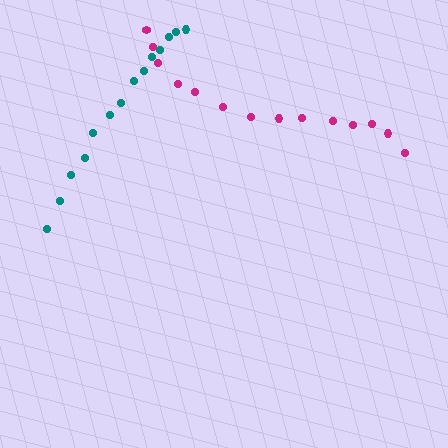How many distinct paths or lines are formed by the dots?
There are 2 distinct paths.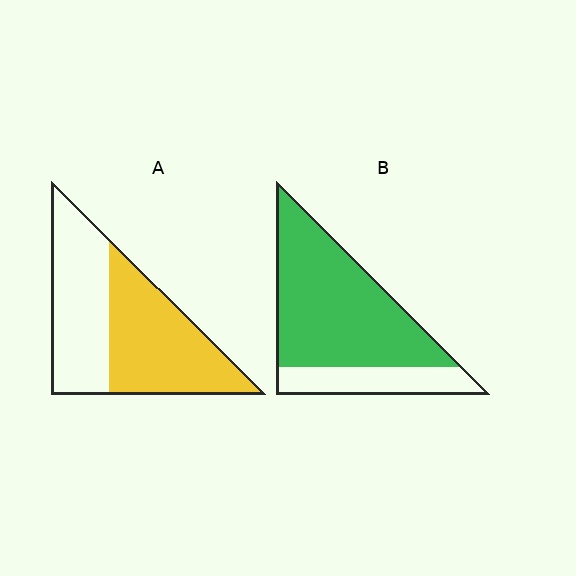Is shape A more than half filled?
Roughly half.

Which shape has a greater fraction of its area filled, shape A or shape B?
Shape B.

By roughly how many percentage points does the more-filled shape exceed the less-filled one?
By roughly 20 percentage points (B over A).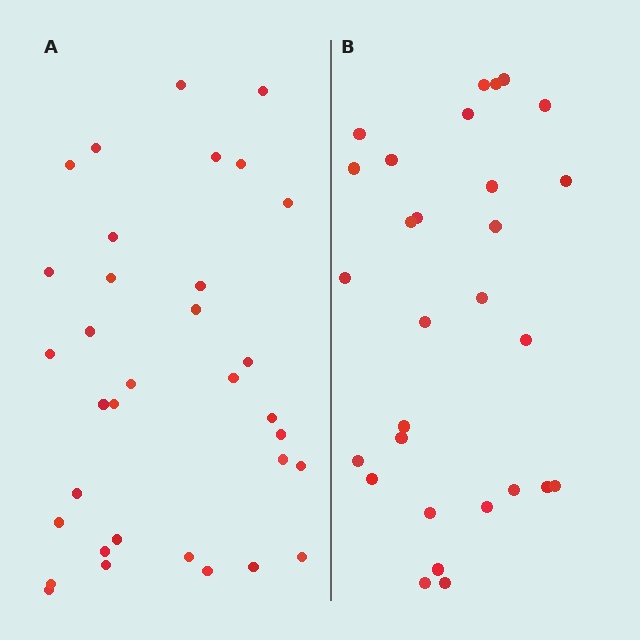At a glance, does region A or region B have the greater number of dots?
Region A (the left region) has more dots.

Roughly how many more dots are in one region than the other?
Region A has about 5 more dots than region B.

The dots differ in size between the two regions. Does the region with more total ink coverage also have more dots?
No. Region B has more total ink coverage because its dots are larger, but region A actually contains more individual dots. Total area can be misleading — the number of items is what matters here.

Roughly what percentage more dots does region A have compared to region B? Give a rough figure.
About 15% more.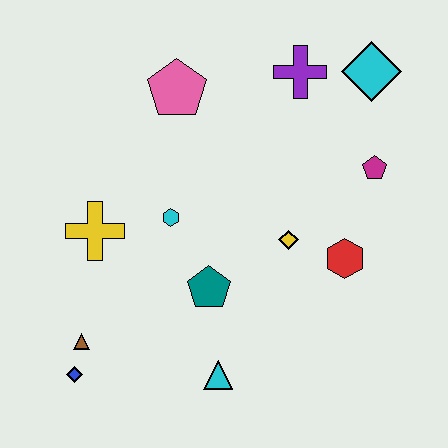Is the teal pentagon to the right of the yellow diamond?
No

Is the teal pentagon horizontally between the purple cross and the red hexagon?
No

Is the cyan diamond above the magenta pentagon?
Yes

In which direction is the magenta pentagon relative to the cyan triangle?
The magenta pentagon is above the cyan triangle.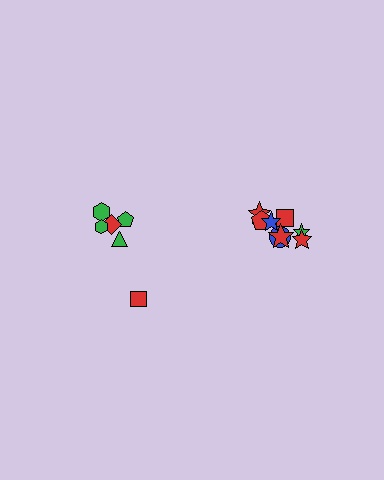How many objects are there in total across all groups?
There are 14 objects.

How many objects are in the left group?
There are 6 objects.